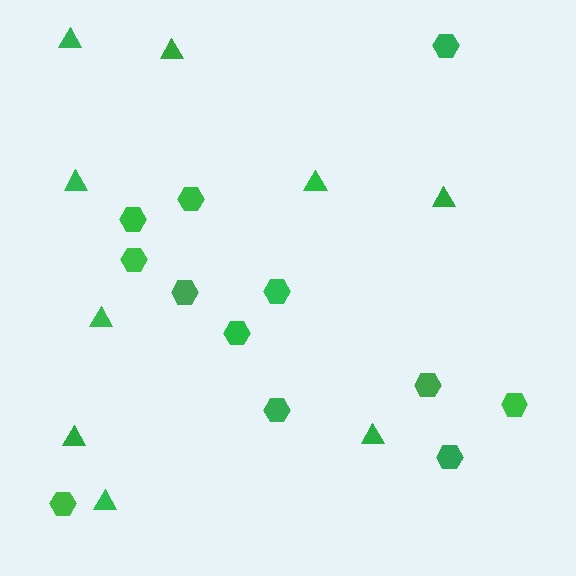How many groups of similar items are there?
There are 2 groups: one group of triangles (9) and one group of hexagons (12).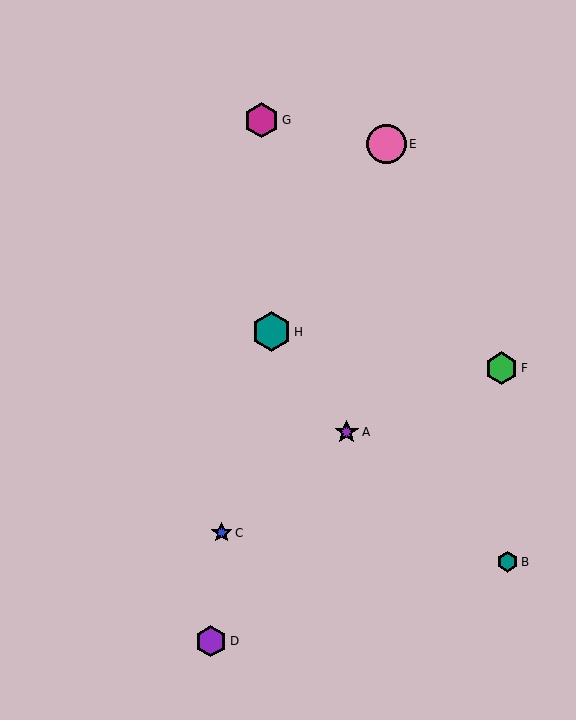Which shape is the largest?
The teal hexagon (labeled H) is the largest.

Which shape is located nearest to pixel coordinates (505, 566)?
The teal hexagon (labeled B) at (507, 562) is nearest to that location.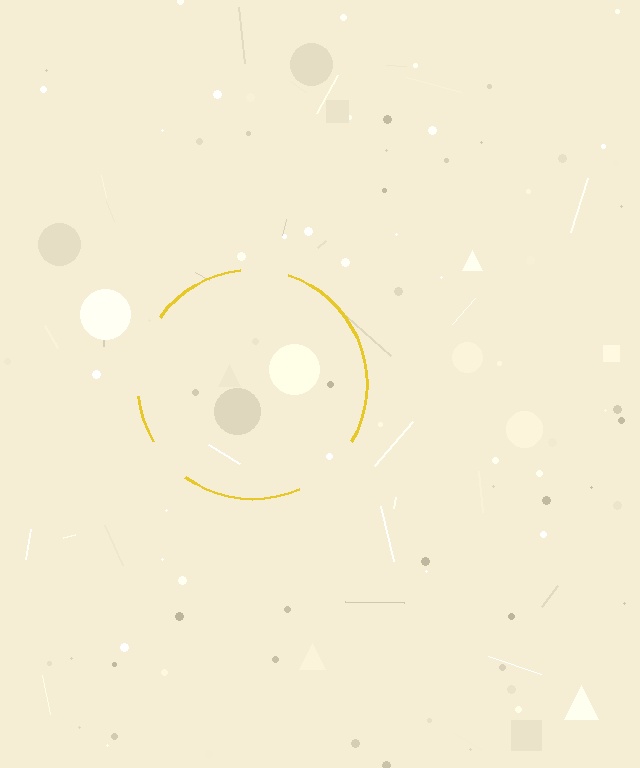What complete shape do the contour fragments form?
The contour fragments form a circle.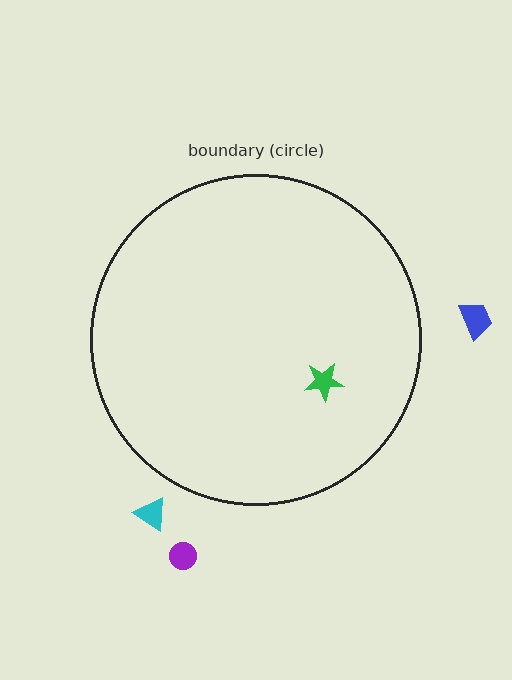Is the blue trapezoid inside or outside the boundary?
Outside.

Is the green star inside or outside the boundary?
Inside.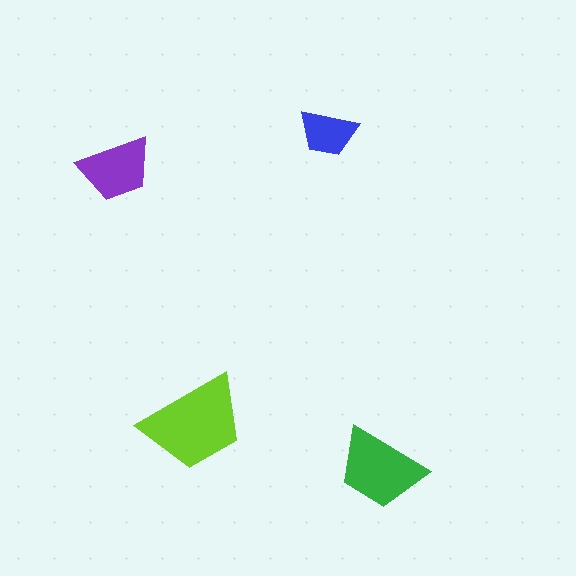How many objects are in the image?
There are 4 objects in the image.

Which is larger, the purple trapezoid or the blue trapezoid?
The purple one.